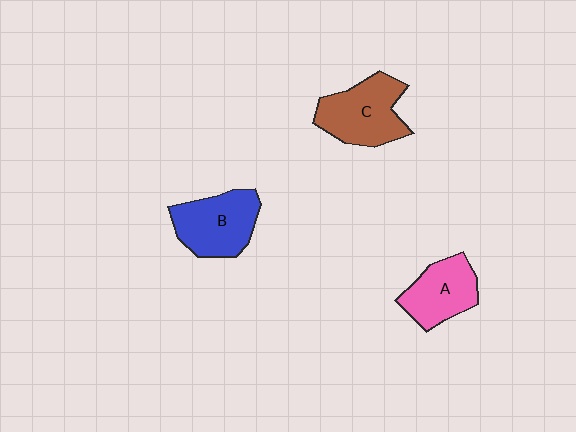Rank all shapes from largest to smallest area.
From largest to smallest: C (brown), B (blue), A (pink).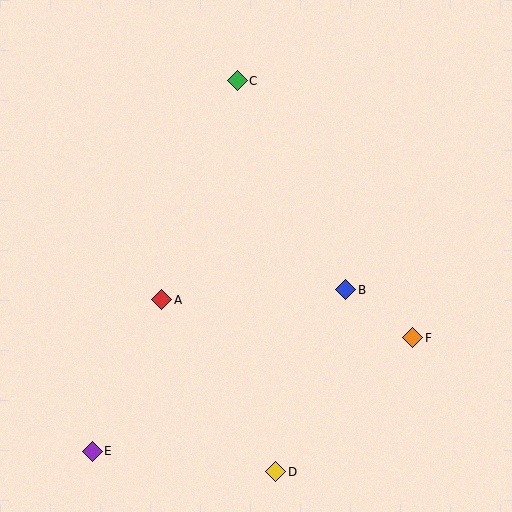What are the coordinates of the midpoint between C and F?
The midpoint between C and F is at (325, 209).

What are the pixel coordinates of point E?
Point E is at (92, 451).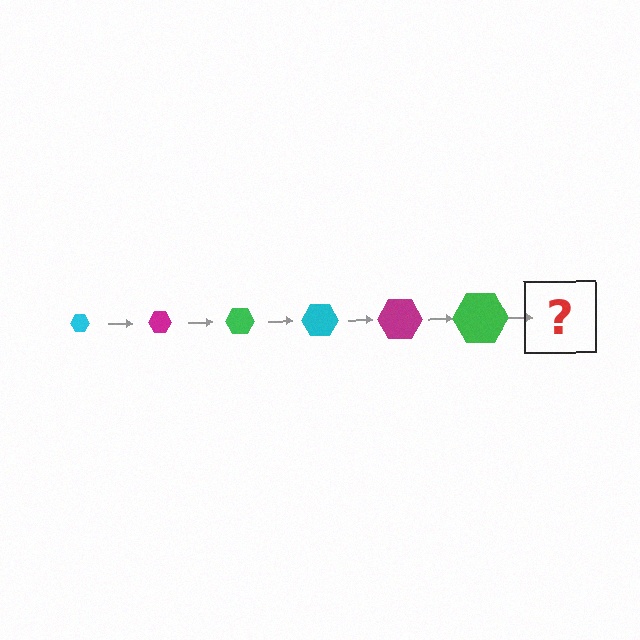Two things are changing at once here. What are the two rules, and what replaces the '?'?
The two rules are that the hexagon grows larger each step and the color cycles through cyan, magenta, and green. The '?' should be a cyan hexagon, larger than the previous one.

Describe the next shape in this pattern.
It should be a cyan hexagon, larger than the previous one.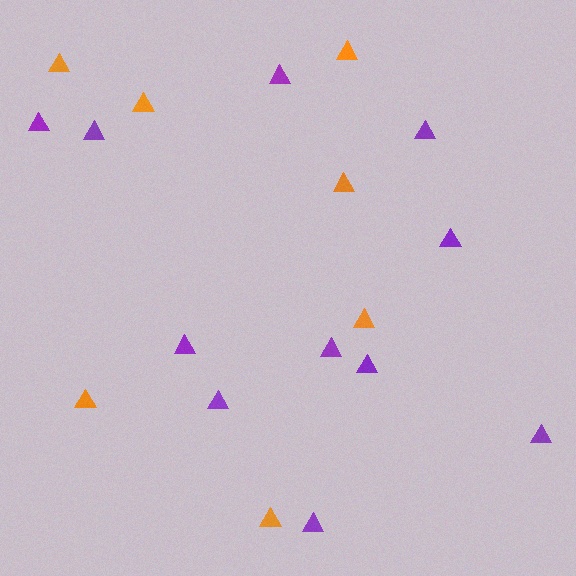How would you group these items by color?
There are 2 groups: one group of purple triangles (11) and one group of orange triangles (7).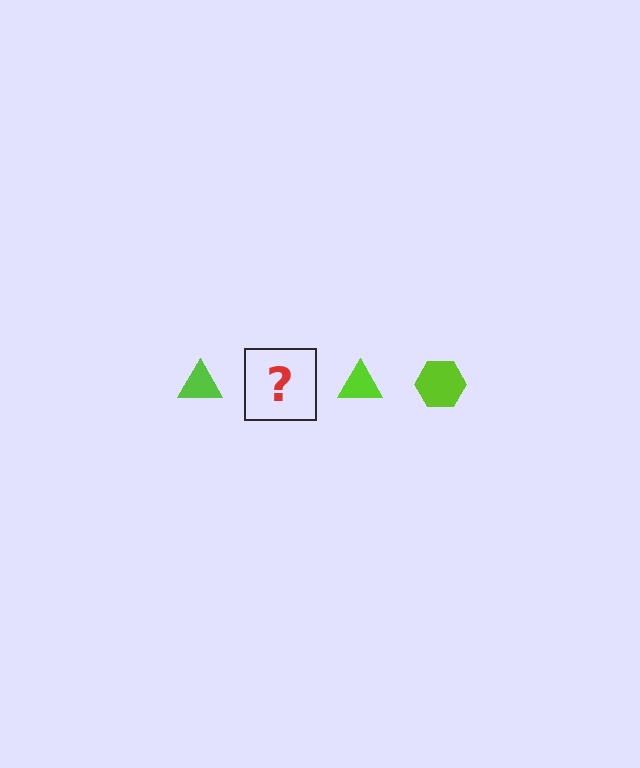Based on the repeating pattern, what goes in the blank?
The blank should be a lime hexagon.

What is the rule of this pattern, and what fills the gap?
The rule is that the pattern cycles through triangle, hexagon shapes in lime. The gap should be filled with a lime hexagon.